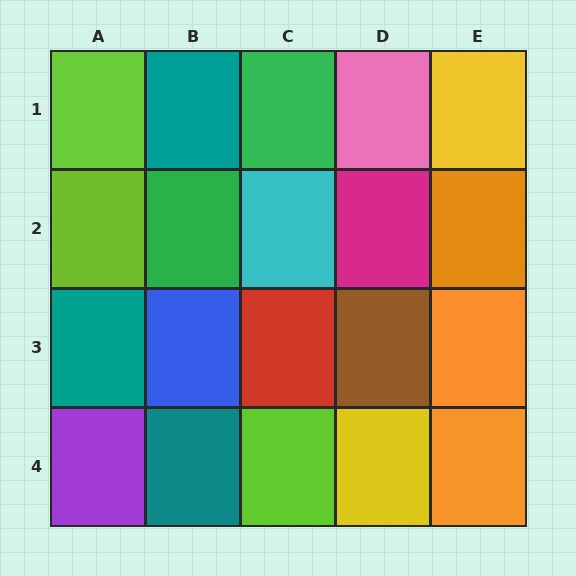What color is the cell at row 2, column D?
Magenta.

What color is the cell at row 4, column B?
Teal.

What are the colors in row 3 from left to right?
Teal, blue, red, brown, orange.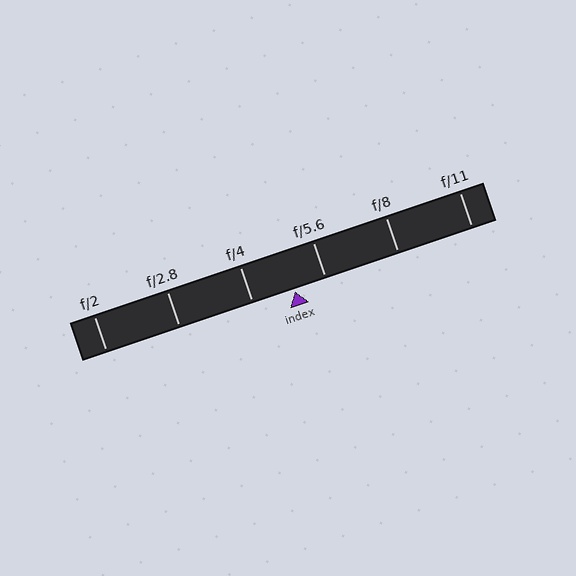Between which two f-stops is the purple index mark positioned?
The index mark is between f/4 and f/5.6.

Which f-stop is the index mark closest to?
The index mark is closest to f/5.6.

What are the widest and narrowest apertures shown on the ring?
The widest aperture shown is f/2 and the narrowest is f/11.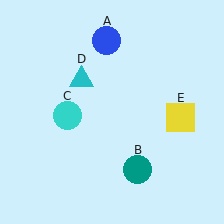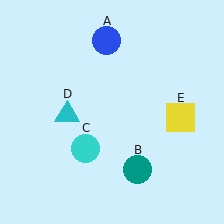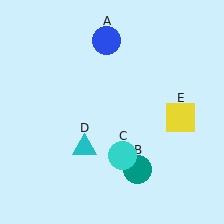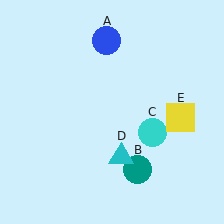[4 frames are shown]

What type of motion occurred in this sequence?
The cyan circle (object C), cyan triangle (object D) rotated counterclockwise around the center of the scene.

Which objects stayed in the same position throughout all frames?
Blue circle (object A) and teal circle (object B) and yellow square (object E) remained stationary.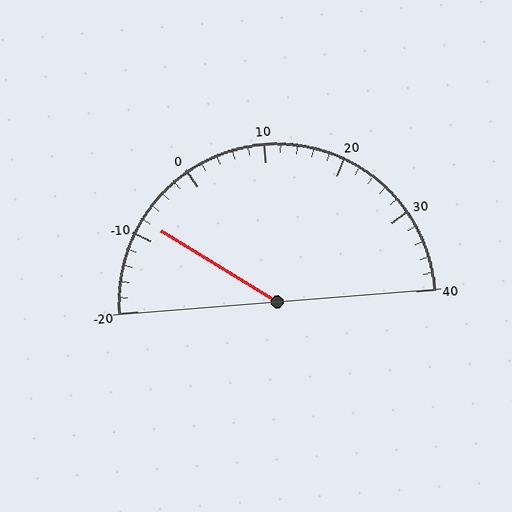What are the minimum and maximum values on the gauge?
The gauge ranges from -20 to 40.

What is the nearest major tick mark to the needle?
The nearest major tick mark is -10.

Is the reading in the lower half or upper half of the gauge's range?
The reading is in the lower half of the range (-20 to 40).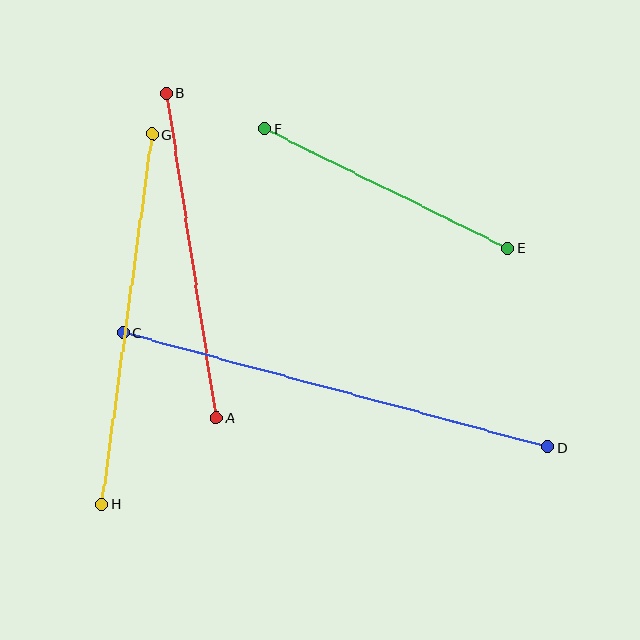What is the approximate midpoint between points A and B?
The midpoint is at approximately (191, 255) pixels.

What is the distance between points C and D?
The distance is approximately 440 pixels.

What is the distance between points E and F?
The distance is approximately 271 pixels.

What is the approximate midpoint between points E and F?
The midpoint is at approximately (386, 188) pixels.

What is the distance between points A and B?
The distance is approximately 328 pixels.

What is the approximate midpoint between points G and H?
The midpoint is at approximately (127, 319) pixels.